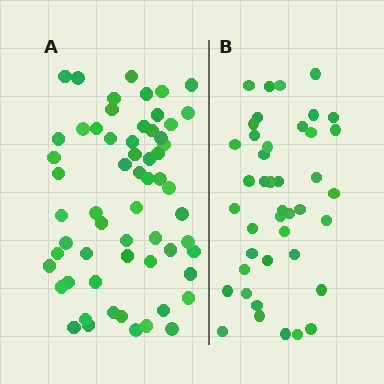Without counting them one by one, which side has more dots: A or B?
Region A (the left region) has more dots.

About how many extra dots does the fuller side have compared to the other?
Region A has approximately 20 more dots than region B.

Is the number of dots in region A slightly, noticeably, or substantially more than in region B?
Region A has noticeably more, but not dramatically so. The ratio is roughly 1.4 to 1.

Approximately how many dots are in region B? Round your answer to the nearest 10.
About 40 dots. (The exact count is 42, which rounds to 40.)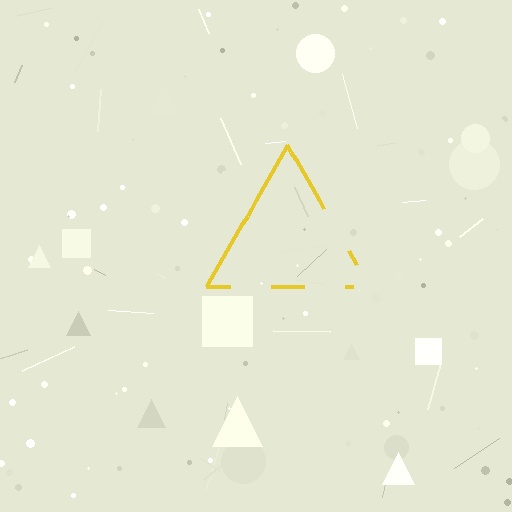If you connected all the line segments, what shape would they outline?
They would outline a triangle.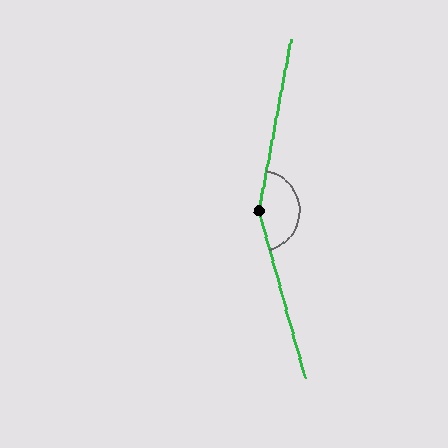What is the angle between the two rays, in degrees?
Approximately 154 degrees.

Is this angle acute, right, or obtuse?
It is obtuse.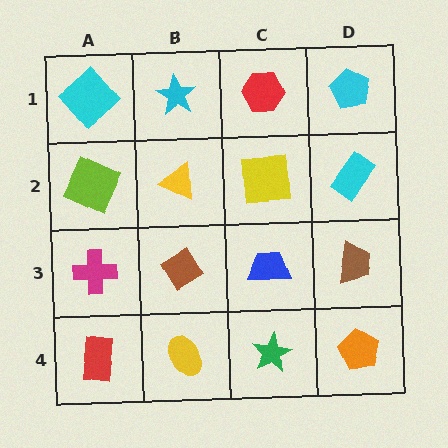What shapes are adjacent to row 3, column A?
A lime square (row 2, column A), a red rectangle (row 4, column A), a brown diamond (row 3, column B).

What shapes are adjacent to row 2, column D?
A cyan pentagon (row 1, column D), a brown trapezoid (row 3, column D), a yellow square (row 2, column C).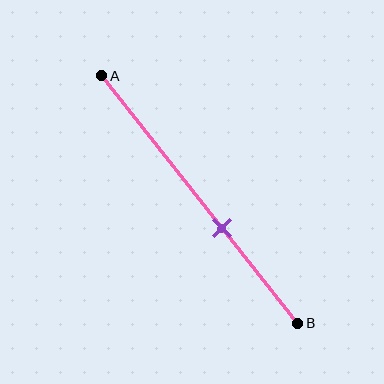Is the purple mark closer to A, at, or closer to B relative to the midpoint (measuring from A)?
The purple mark is closer to point B than the midpoint of segment AB.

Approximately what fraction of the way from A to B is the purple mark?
The purple mark is approximately 60% of the way from A to B.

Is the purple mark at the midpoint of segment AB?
No, the mark is at about 60% from A, not at the 50% midpoint.